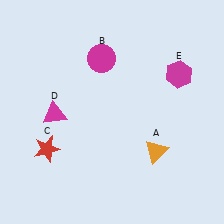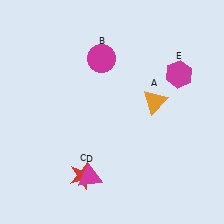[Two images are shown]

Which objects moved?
The objects that moved are: the orange triangle (A), the red star (C), the magenta triangle (D).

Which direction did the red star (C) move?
The red star (C) moved right.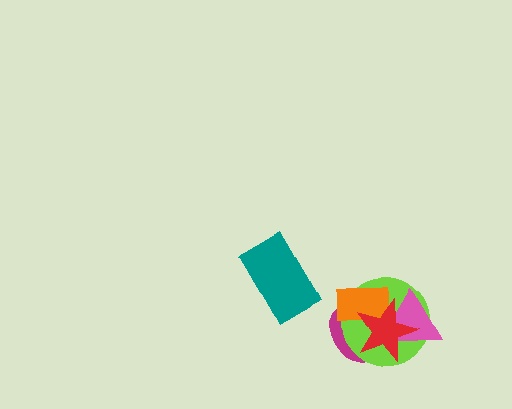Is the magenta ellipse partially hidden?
Yes, it is partially covered by another shape.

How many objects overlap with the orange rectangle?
4 objects overlap with the orange rectangle.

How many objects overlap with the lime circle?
4 objects overlap with the lime circle.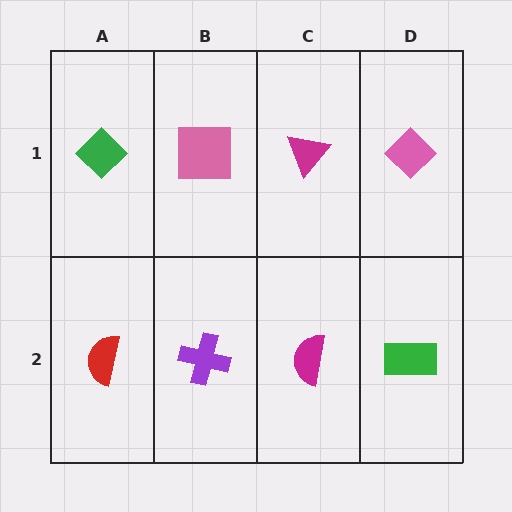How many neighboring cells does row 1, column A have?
2.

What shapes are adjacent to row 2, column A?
A green diamond (row 1, column A), a purple cross (row 2, column B).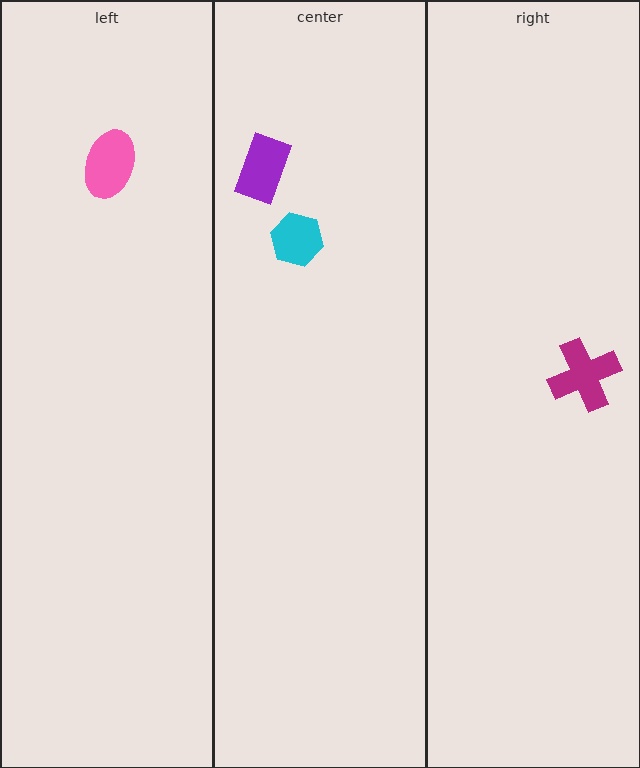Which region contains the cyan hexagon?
The center region.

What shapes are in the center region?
The cyan hexagon, the purple rectangle.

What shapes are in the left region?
The pink ellipse.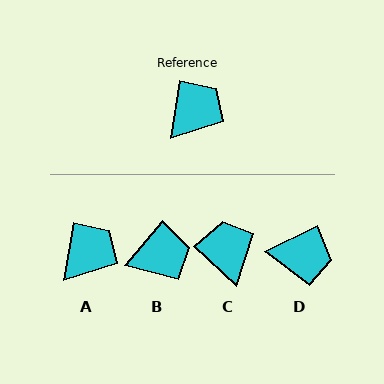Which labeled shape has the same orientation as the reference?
A.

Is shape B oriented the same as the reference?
No, it is off by about 32 degrees.